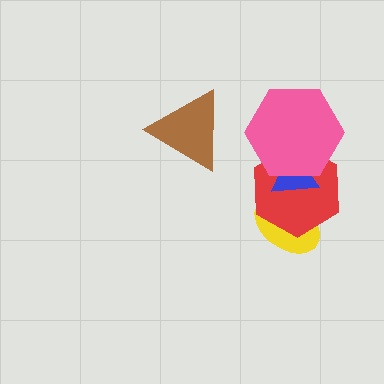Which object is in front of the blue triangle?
The pink hexagon is in front of the blue triangle.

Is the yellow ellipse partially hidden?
Yes, it is partially covered by another shape.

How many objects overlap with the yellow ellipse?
2 objects overlap with the yellow ellipse.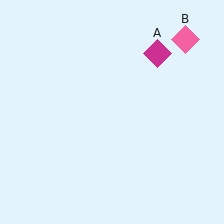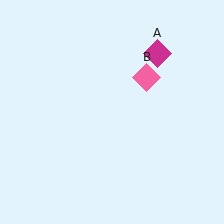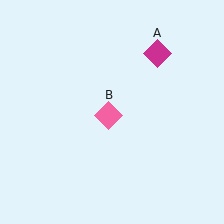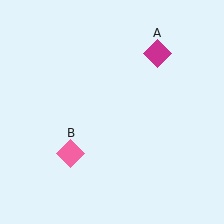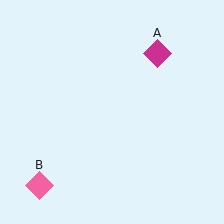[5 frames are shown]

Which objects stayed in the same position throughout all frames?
Magenta diamond (object A) remained stationary.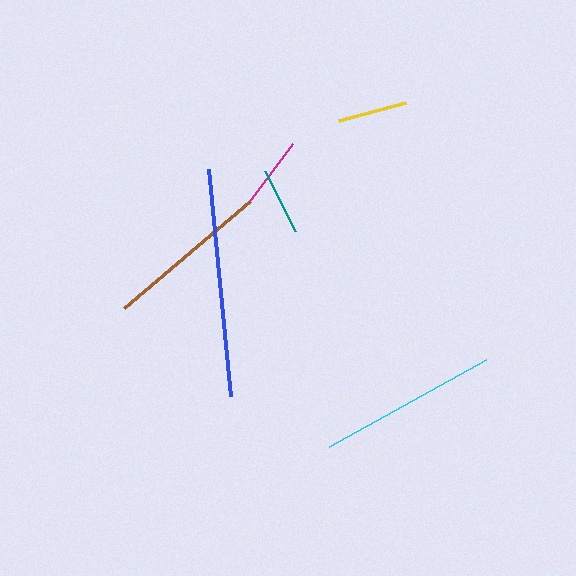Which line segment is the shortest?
The teal line is the shortest at approximately 67 pixels.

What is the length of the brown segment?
The brown segment is approximately 165 pixels long.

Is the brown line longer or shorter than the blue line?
The blue line is longer than the brown line.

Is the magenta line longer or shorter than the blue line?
The blue line is longer than the magenta line.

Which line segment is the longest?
The blue line is the longest at approximately 228 pixels.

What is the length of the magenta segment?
The magenta segment is approximately 74 pixels long.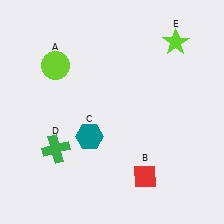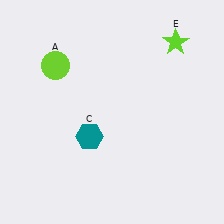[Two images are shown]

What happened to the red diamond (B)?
The red diamond (B) was removed in Image 2. It was in the bottom-right area of Image 1.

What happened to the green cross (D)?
The green cross (D) was removed in Image 2. It was in the bottom-left area of Image 1.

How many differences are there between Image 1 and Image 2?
There are 2 differences between the two images.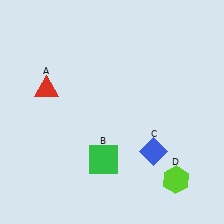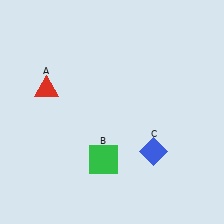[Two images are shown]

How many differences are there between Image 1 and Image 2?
There is 1 difference between the two images.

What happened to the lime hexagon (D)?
The lime hexagon (D) was removed in Image 2. It was in the bottom-right area of Image 1.